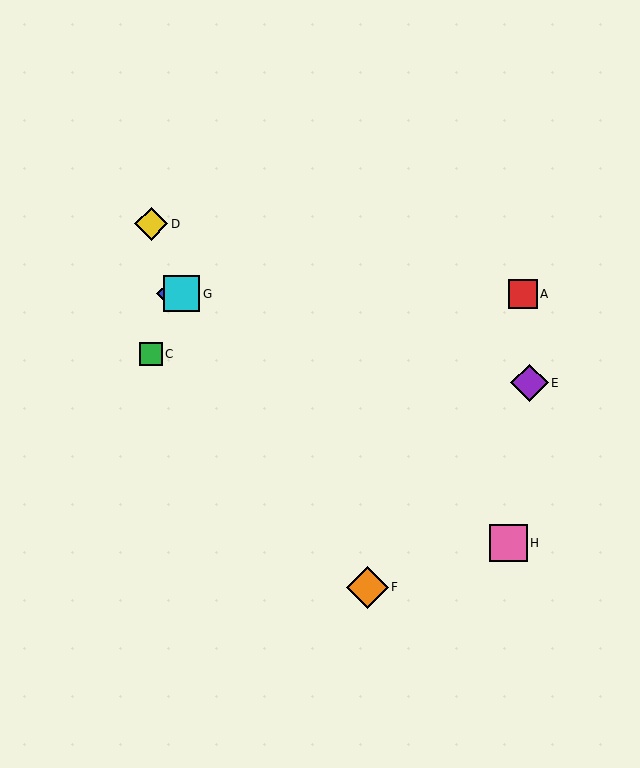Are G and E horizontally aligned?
No, G is at y≈294 and E is at y≈383.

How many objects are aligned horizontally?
3 objects (A, B, G) are aligned horizontally.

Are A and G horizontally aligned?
Yes, both are at y≈294.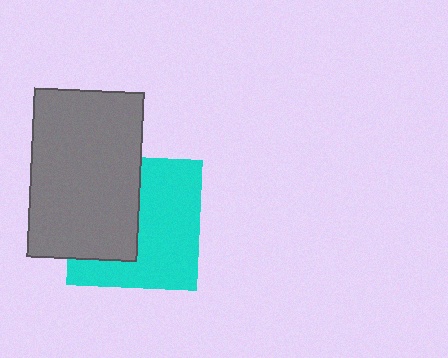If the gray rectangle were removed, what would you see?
You would see the complete cyan square.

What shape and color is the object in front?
The object in front is a gray rectangle.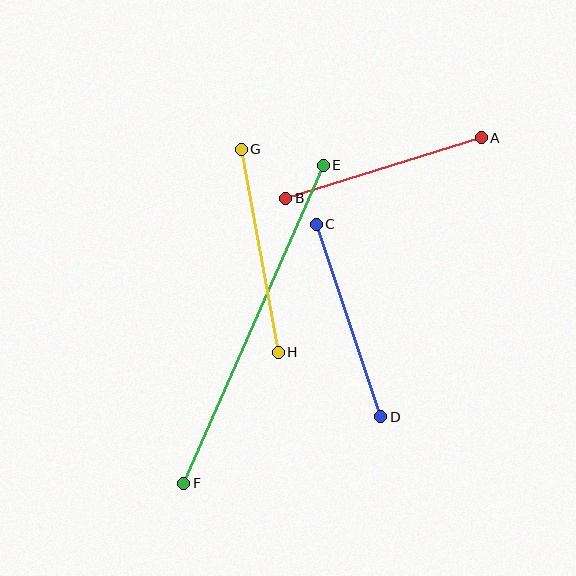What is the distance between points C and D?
The distance is approximately 203 pixels.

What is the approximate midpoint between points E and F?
The midpoint is at approximately (253, 324) pixels.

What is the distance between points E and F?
The distance is approximately 347 pixels.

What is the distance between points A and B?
The distance is approximately 204 pixels.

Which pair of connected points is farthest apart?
Points E and F are farthest apart.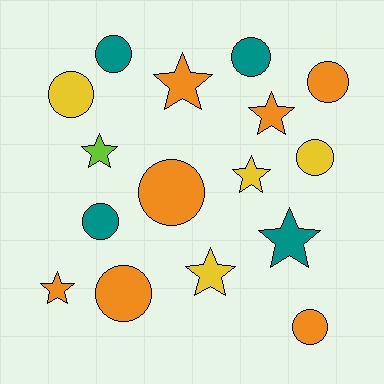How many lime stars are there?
There is 1 lime star.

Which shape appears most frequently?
Circle, with 9 objects.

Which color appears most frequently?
Orange, with 7 objects.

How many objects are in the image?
There are 16 objects.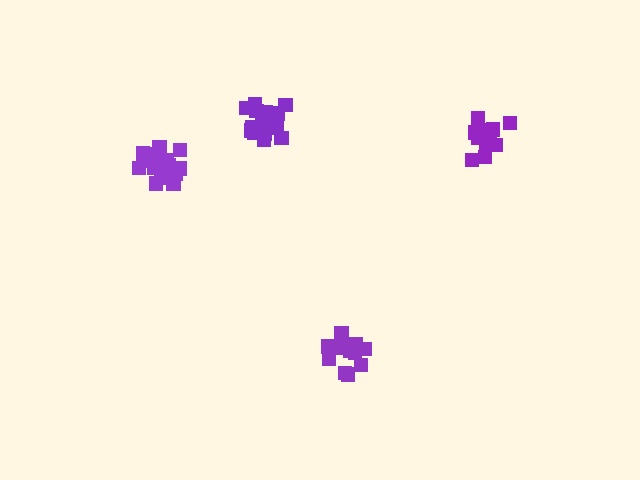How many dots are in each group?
Group 1: 17 dots, Group 2: 12 dots, Group 3: 12 dots, Group 4: 17 dots (58 total).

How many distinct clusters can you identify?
There are 4 distinct clusters.